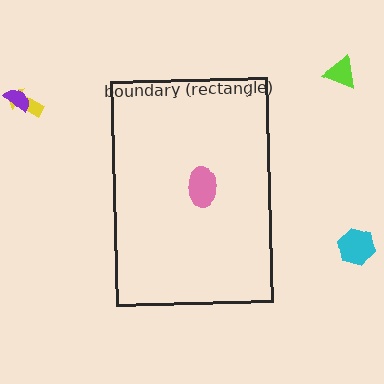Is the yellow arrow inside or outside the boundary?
Outside.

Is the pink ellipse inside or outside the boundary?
Inside.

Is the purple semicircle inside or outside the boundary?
Outside.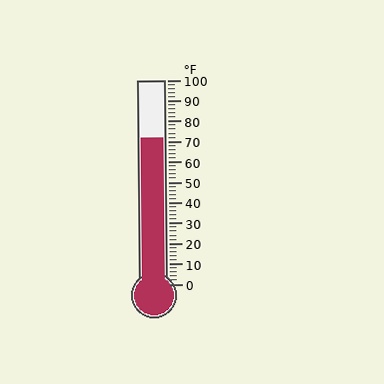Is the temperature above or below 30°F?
The temperature is above 30°F.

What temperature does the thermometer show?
The thermometer shows approximately 72°F.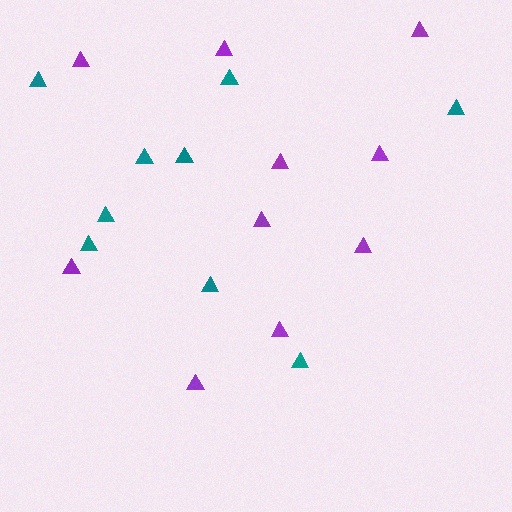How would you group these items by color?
There are 2 groups: one group of purple triangles (10) and one group of teal triangles (9).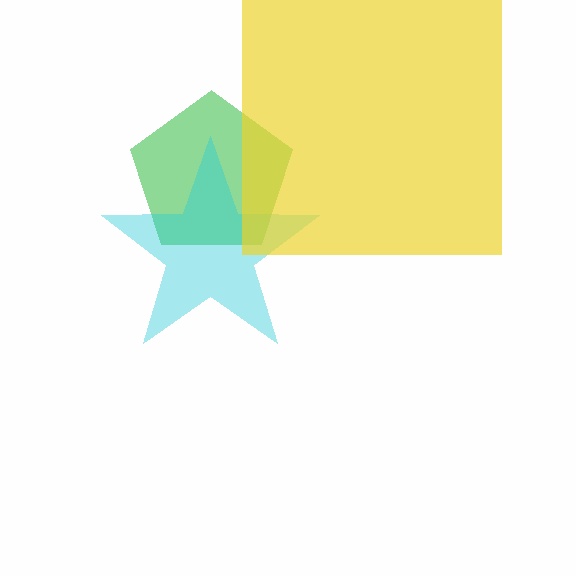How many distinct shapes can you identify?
There are 3 distinct shapes: a green pentagon, a cyan star, a yellow square.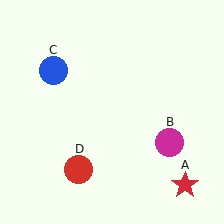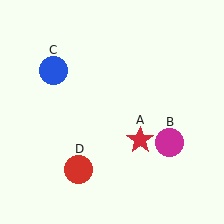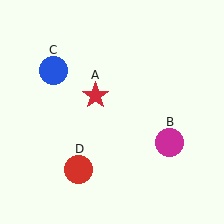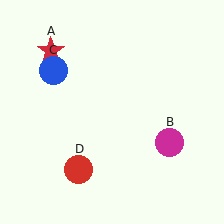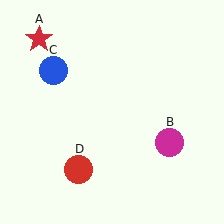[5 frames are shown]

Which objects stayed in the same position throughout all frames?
Magenta circle (object B) and blue circle (object C) and red circle (object D) remained stationary.